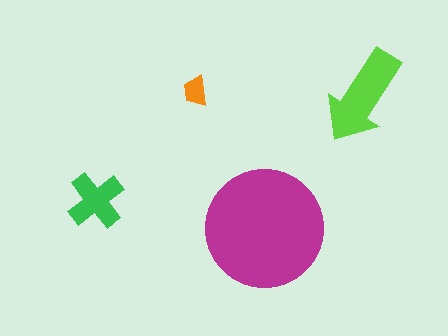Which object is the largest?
The magenta circle.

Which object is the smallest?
The orange trapezoid.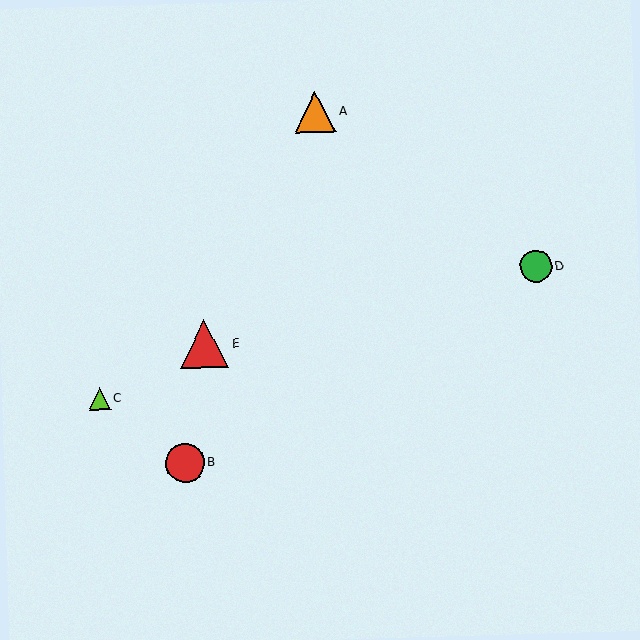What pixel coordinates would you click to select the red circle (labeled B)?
Click at (185, 463) to select the red circle B.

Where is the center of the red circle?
The center of the red circle is at (185, 463).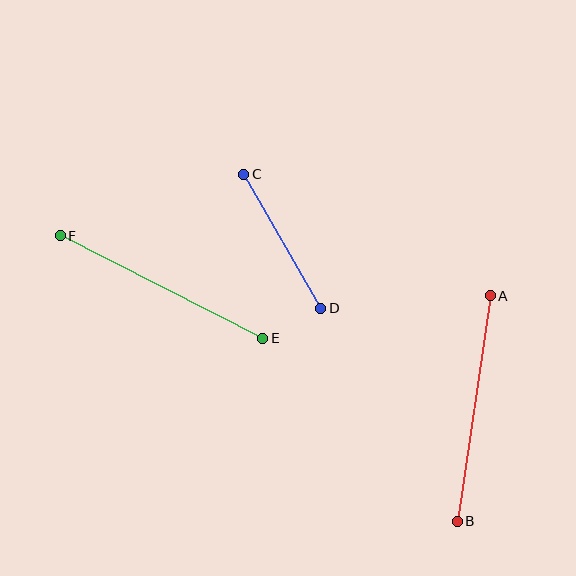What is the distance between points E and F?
The distance is approximately 227 pixels.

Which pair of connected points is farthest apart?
Points A and B are farthest apart.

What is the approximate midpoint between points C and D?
The midpoint is at approximately (282, 241) pixels.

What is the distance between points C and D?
The distance is approximately 155 pixels.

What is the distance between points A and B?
The distance is approximately 228 pixels.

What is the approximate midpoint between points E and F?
The midpoint is at approximately (162, 287) pixels.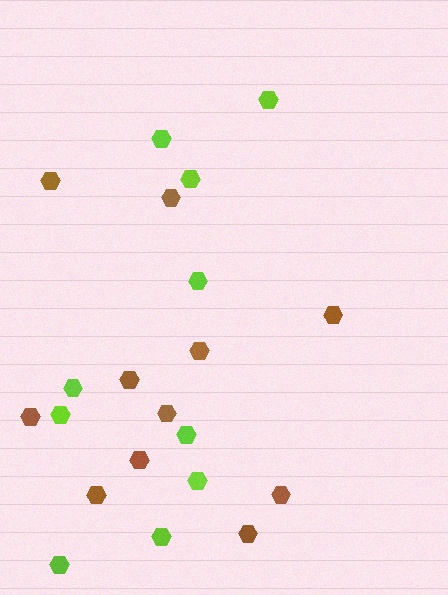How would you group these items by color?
There are 2 groups: one group of lime hexagons (10) and one group of brown hexagons (11).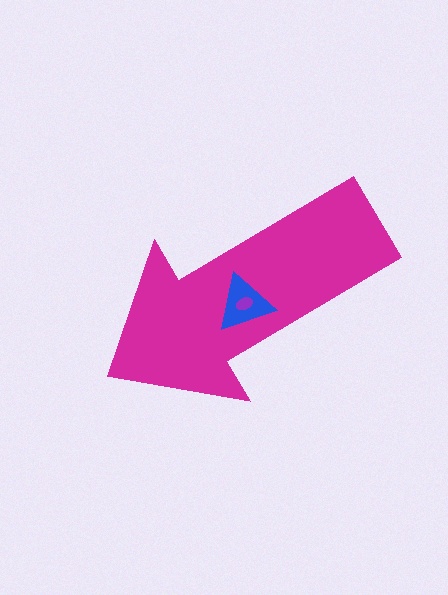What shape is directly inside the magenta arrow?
The blue triangle.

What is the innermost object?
The purple ellipse.